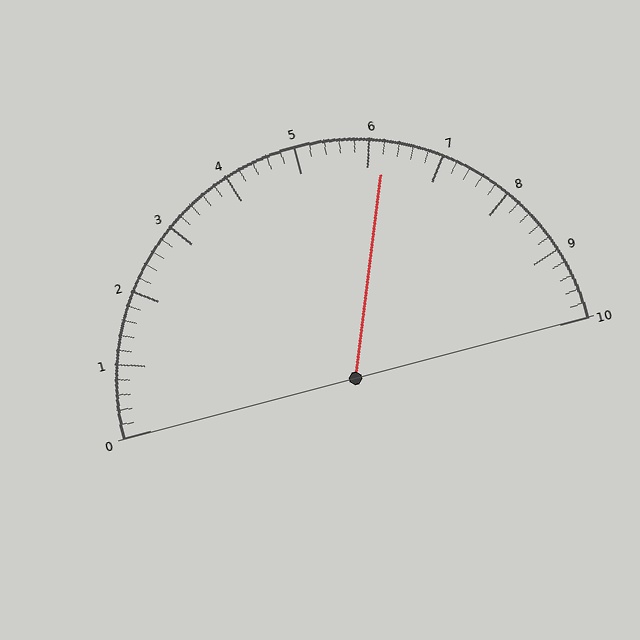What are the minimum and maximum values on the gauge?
The gauge ranges from 0 to 10.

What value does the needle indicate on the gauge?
The needle indicates approximately 6.2.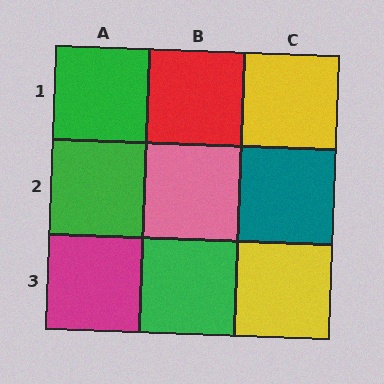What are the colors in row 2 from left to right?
Green, pink, teal.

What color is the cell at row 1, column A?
Green.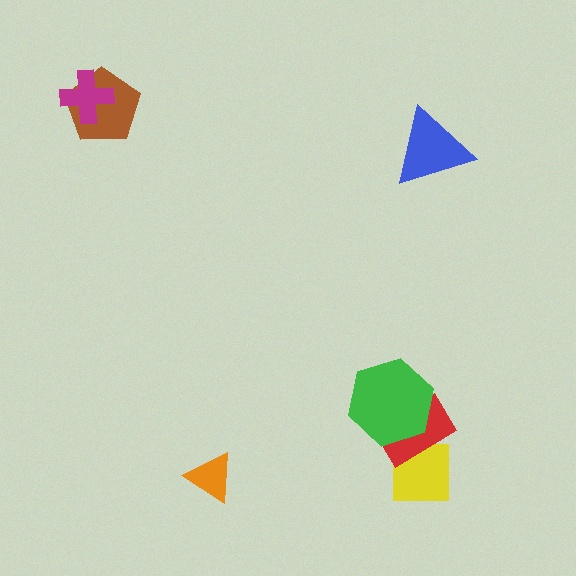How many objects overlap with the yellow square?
1 object overlaps with the yellow square.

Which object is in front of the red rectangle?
The green hexagon is in front of the red rectangle.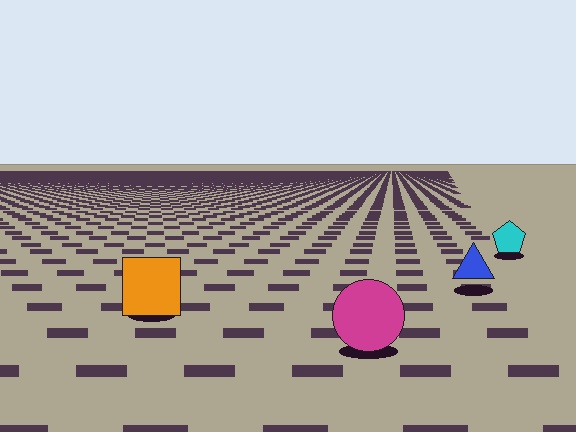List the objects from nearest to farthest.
From nearest to farthest: the magenta circle, the orange square, the blue triangle, the cyan pentagon.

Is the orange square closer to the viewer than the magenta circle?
No. The magenta circle is closer — you can tell from the texture gradient: the ground texture is coarser near it.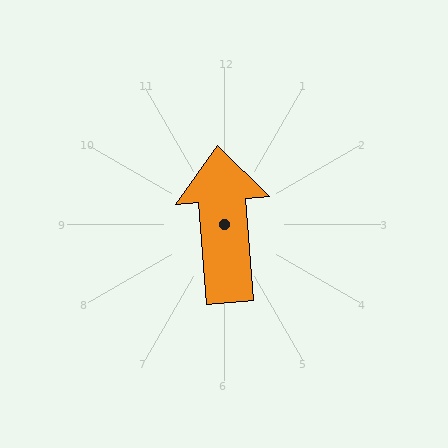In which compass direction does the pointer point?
North.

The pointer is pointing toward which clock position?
Roughly 12 o'clock.